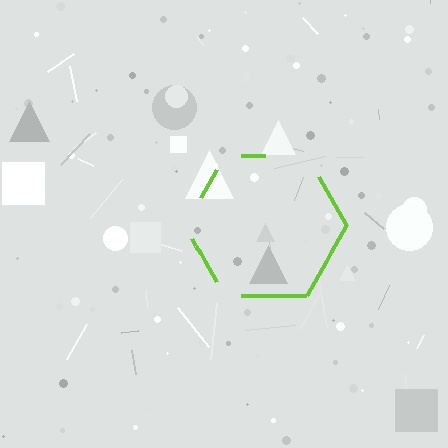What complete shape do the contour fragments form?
The contour fragments form a hexagon.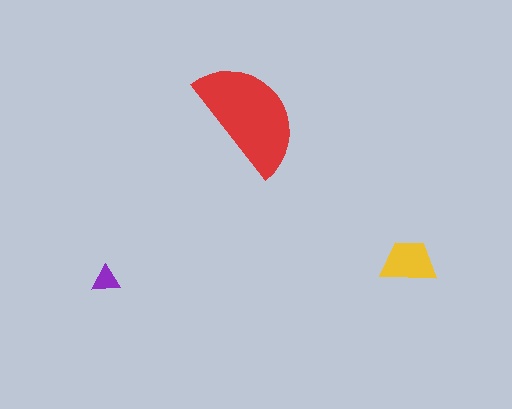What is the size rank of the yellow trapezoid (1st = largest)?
2nd.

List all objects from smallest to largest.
The purple triangle, the yellow trapezoid, the red semicircle.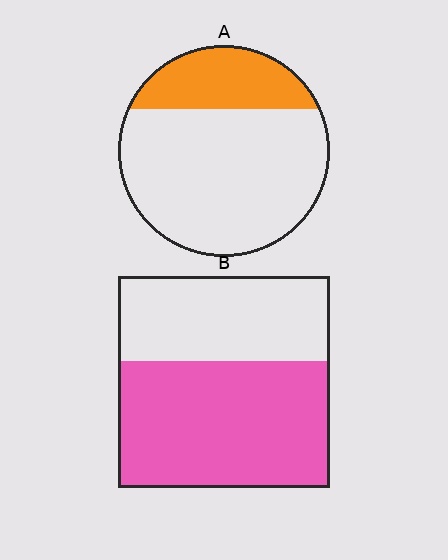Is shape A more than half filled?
No.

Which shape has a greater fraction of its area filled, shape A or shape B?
Shape B.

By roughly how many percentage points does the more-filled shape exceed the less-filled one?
By roughly 35 percentage points (B over A).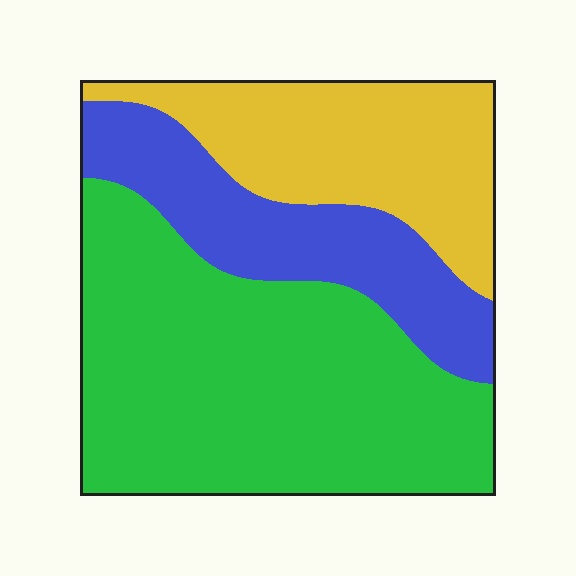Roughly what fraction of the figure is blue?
Blue takes up less than a quarter of the figure.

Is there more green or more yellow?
Green.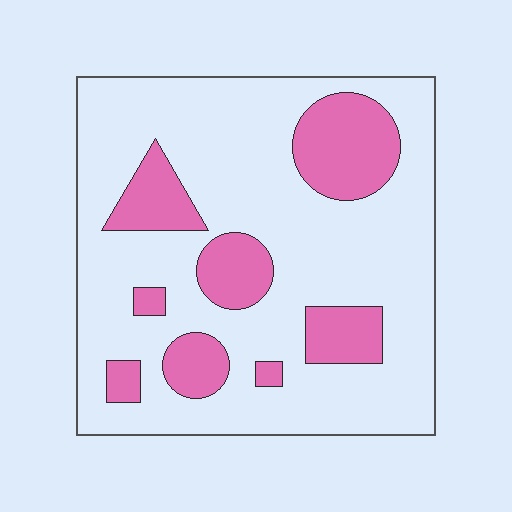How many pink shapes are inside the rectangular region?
8.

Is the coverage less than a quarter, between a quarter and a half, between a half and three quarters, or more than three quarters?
Less than a quarter.